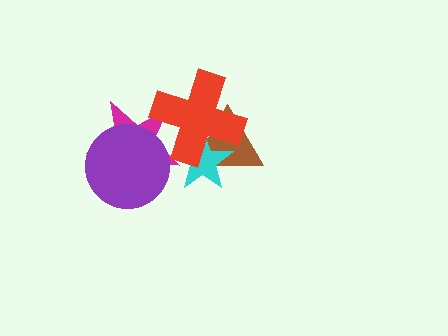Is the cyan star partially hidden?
Yes, it is partially covered by another shape.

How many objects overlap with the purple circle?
1 object overlaps with the purple circle.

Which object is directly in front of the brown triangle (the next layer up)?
The cyan star is directly in front of the brown triangle.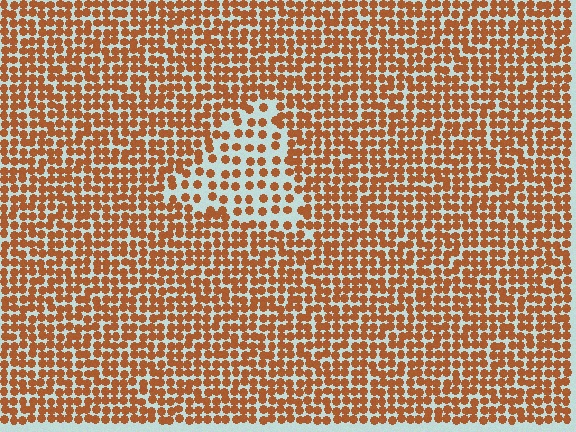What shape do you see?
I see a triangle.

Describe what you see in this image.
The image contains small brown elements arranged at two different densities. A triangle-shaped region is visible where the elements are less densely packed than the surrounding area.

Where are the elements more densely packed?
The elements are more densely packed outside the triangle boundary.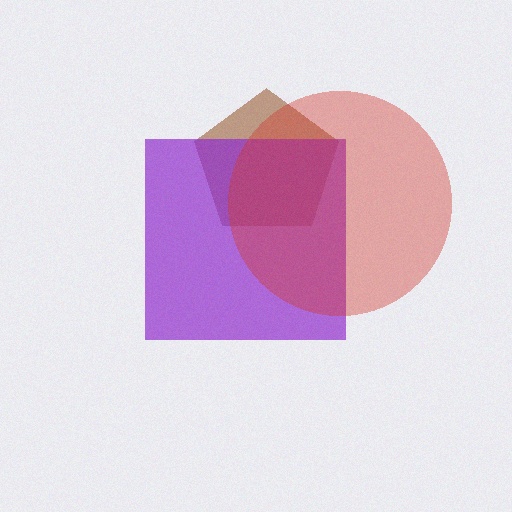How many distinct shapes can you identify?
There are 3 distinct shapes: a brown pentagon, a purple square, a red circle.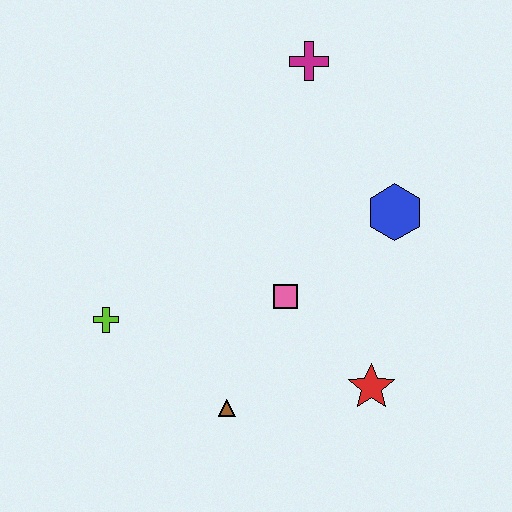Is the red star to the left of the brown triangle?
No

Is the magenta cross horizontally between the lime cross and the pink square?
No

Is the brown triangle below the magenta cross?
Yes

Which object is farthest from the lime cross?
The magenta cross is farthest from the lime cross.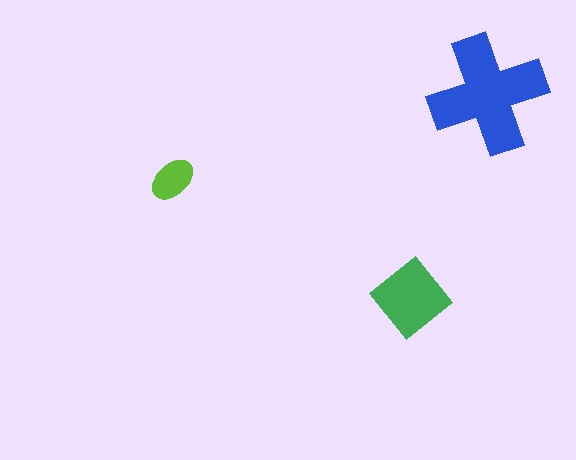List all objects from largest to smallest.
The blue cross, the green diamond, the lime ellipse.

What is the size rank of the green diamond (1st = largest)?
2nd.